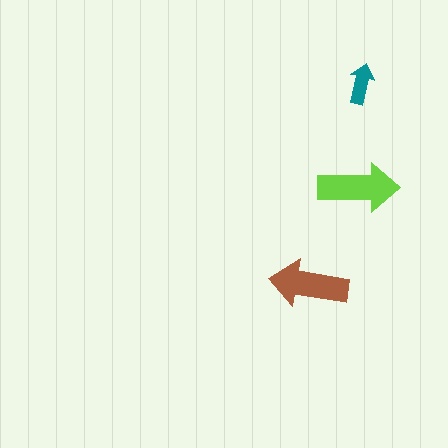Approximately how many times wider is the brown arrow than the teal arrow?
About 2 times wider.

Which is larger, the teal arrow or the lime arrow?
The lime one.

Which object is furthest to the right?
The teal arrow is rightmost.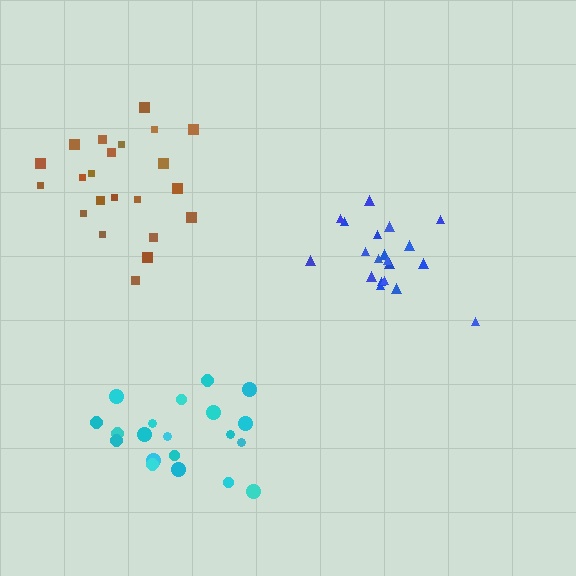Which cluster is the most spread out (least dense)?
Brown.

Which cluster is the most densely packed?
Blue.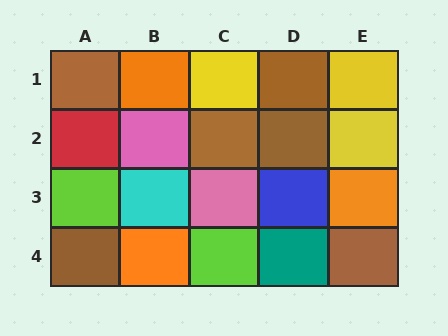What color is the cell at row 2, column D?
Brown.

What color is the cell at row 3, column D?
Blue.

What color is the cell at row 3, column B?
Cyan.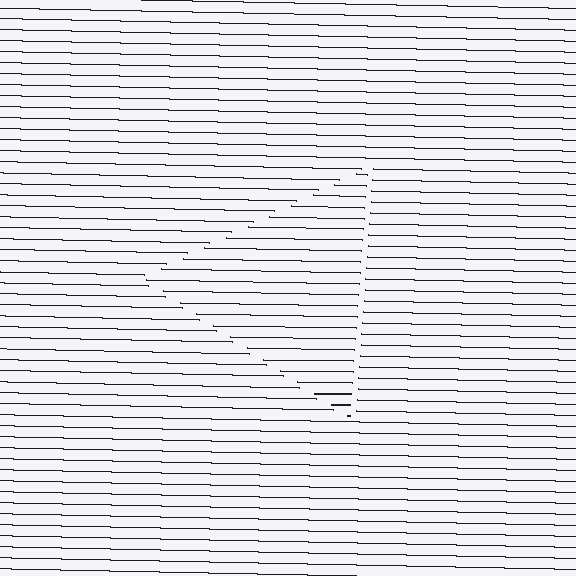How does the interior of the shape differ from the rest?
The interior of the shape contains the same grating, shifted by half a period — the contour is defined by the phase discontinuity where line-ends from the inner and outer gratings abut.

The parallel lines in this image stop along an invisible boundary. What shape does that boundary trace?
An illusory triangle. The interior of the shape contains the same grating, shifted by half a period — the contour is defined by the phase discontinuity where line-ends from the inner and outer gratings abut.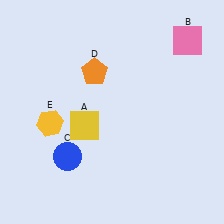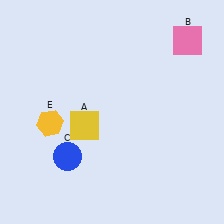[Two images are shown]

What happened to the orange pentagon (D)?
The orange pentagon (D) was removed in Image 2. It was in the top-left area of Image 1.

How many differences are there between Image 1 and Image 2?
There is 1 difference between the two images.